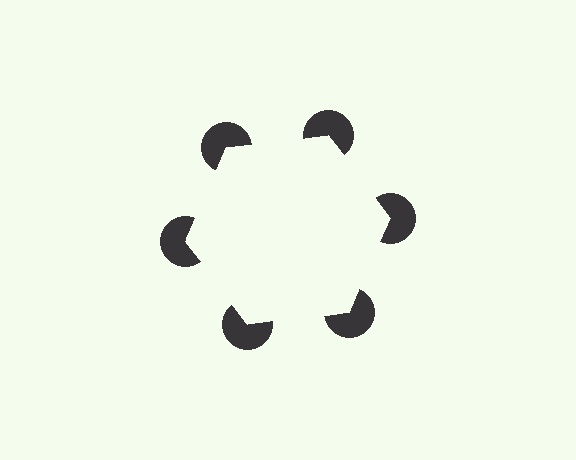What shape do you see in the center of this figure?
An illusory hexagon — its edges are inferred from the aligned wedge cuts in the pac-man discs, not physically drawn.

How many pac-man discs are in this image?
There are 6 — one at each vertex of the illusory hexagon.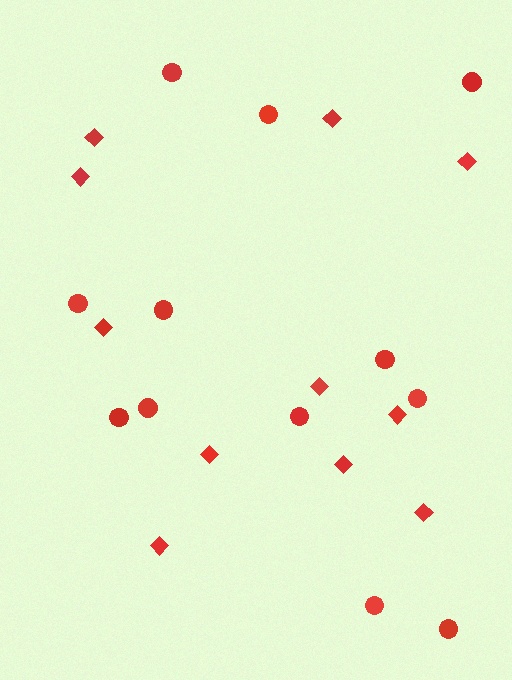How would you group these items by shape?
There are 2 groups: one group of circles (12) and one group of diamonds (11).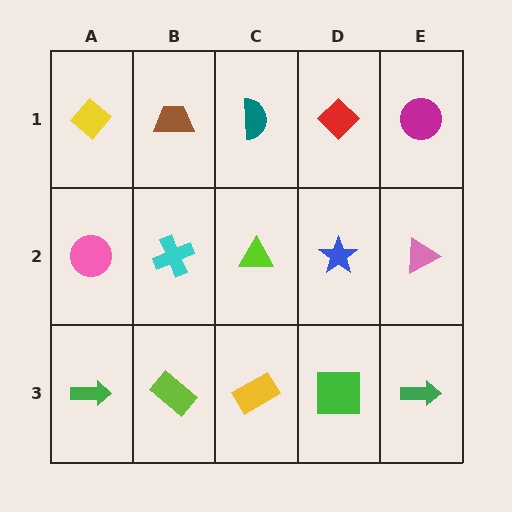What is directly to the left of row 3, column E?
A green square.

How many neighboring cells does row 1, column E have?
2.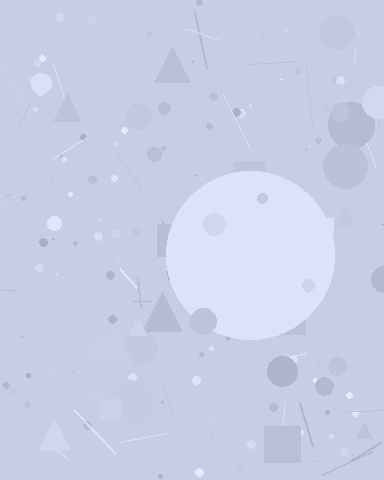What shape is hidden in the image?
A circle is hidden in the image.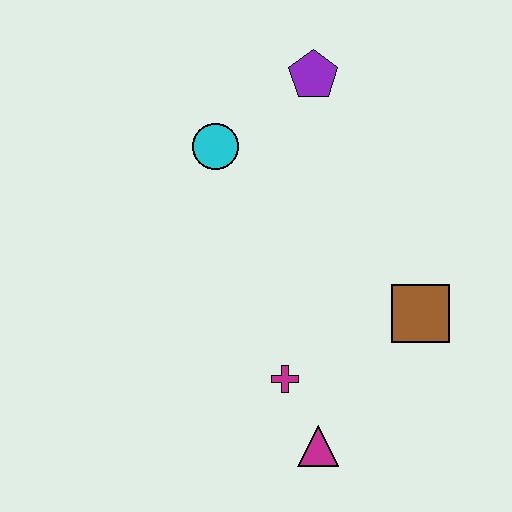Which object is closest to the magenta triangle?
The magenta cross is closest to the magenta triangle.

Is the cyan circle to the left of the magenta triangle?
Yes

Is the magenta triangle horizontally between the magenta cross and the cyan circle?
No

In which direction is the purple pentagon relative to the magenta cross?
The purple pentagon is above the magenta cross.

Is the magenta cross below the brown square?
Yes